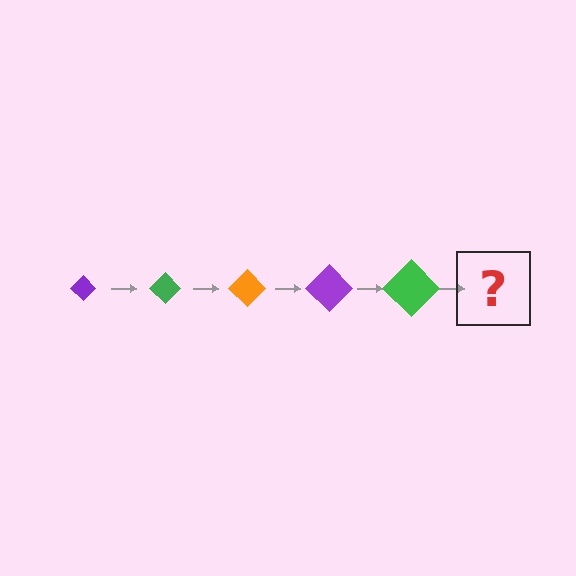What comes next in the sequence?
The next element should be an orange diamond, larger than the previous one.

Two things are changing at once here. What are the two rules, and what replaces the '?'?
The two rules are that the diamond grows larger each step and the color cycles through purple, green, and orange. The '?' should be an orange diamond, larger than the previous one.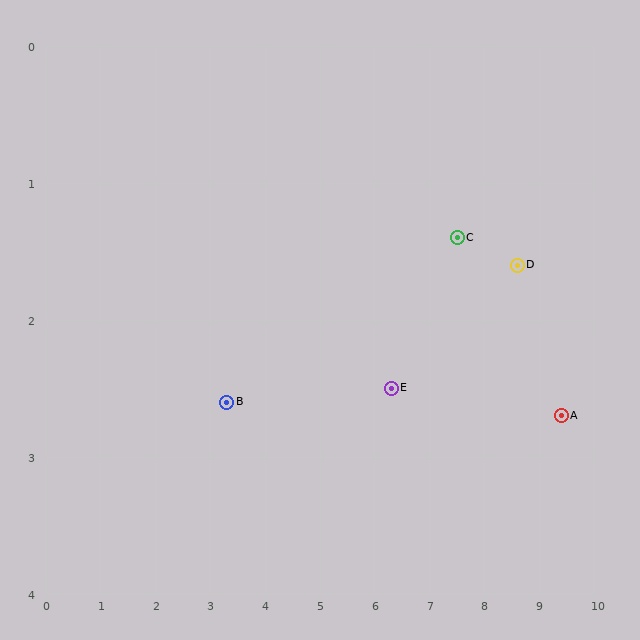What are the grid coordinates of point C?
Point C is at approximately (7.5, 1.4).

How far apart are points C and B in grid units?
Points C and B are about 4.4 grid units apart.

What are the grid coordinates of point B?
Point B is at approximately (3.3, 2.6).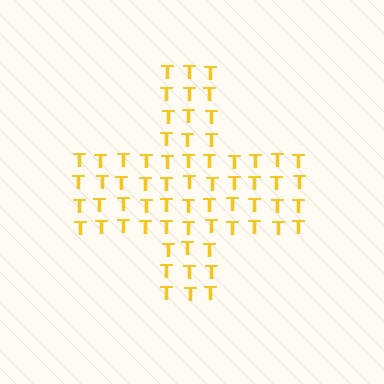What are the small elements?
The small elements are letter T's.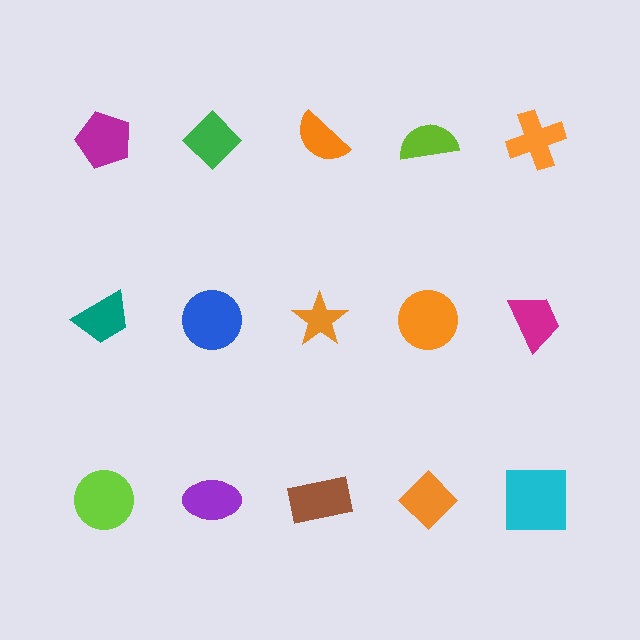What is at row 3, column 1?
A lime circle.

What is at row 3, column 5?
A cyan square.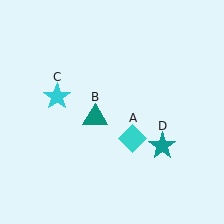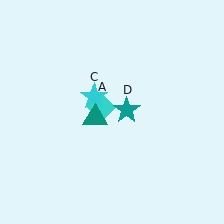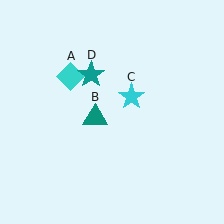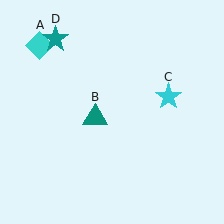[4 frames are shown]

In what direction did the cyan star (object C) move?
The cyan star (object C) moved right.